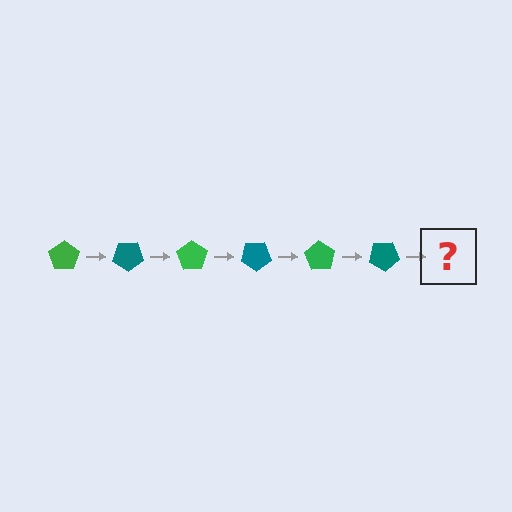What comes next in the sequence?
The next element should be a green pentagon, rotated 210 degrees from the start.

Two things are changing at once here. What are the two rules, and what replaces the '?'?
The two rules are that it rotates 35 degrees each step and the color cycles through green and teal. The '?' should be a green pentagon, rotated 210 degrees from the start.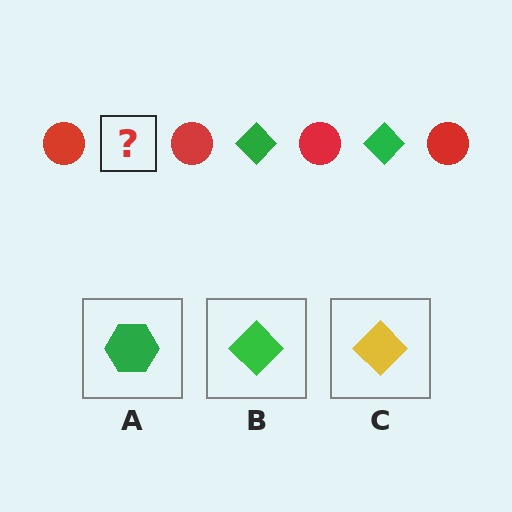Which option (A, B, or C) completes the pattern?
B.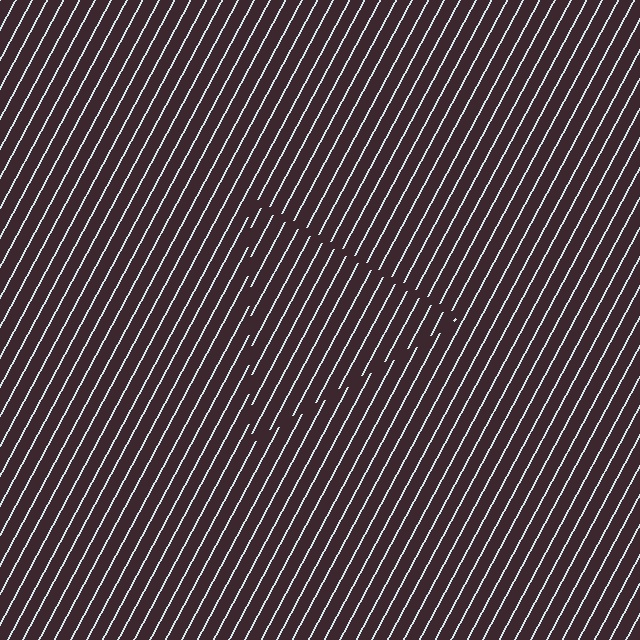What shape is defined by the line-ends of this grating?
An illusory triangle. The interior of the shape contains the same grating, shifted by half a period — the contour is defined by the phase discontinuity where line-ends from the inner and outer gratings abut.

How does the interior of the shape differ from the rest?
The interior of the shape contains the same grating, shifted by half a period — the contour is defined by the phase discontinuity where line-ends from the inner and outer gratings abut.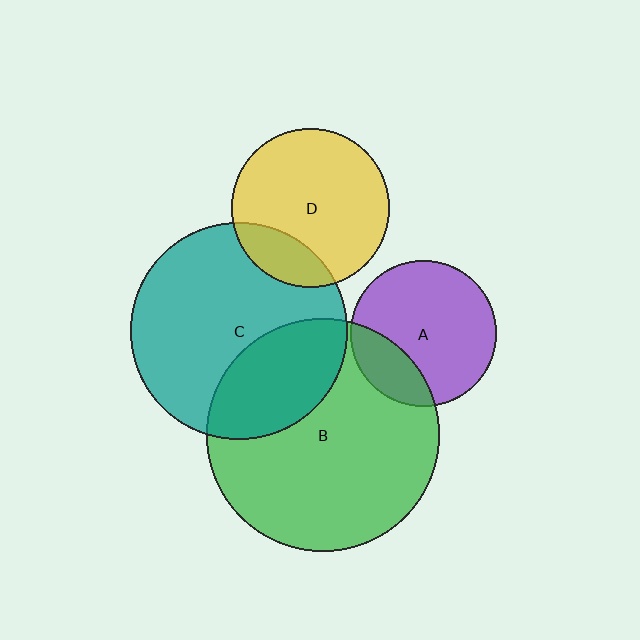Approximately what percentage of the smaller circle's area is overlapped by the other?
Approximately 30%.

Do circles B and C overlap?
Yes.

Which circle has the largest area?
Circle B (green).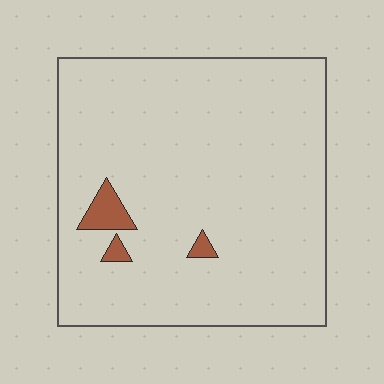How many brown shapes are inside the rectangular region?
3.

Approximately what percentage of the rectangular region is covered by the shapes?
Approximately 5%.